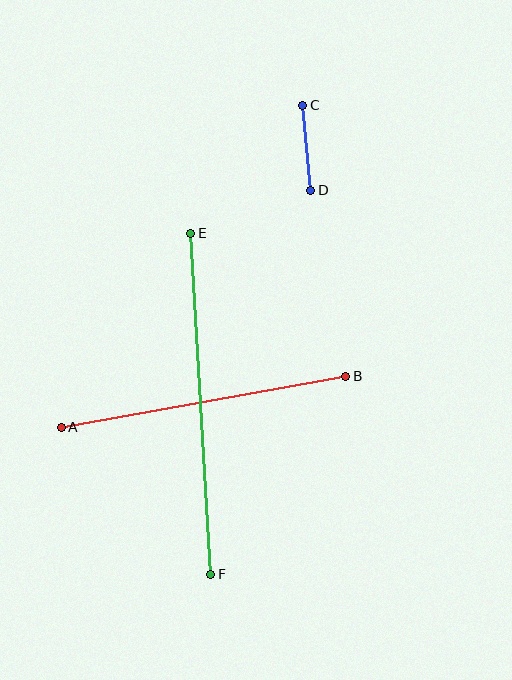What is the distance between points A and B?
The distance is approximately 289 pixels.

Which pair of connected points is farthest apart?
Points E and F are farthest apart.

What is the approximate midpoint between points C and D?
The midpoint is at approximately (307, 148) pixels.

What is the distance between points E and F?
The distance is approximately 342 pixels.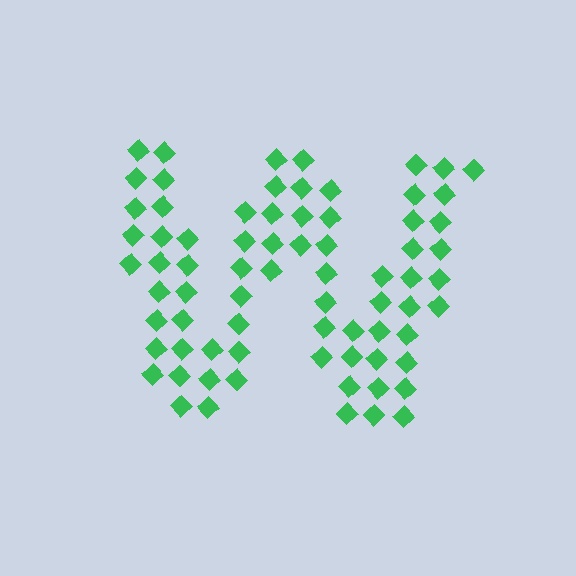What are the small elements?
The small elements are diamonds.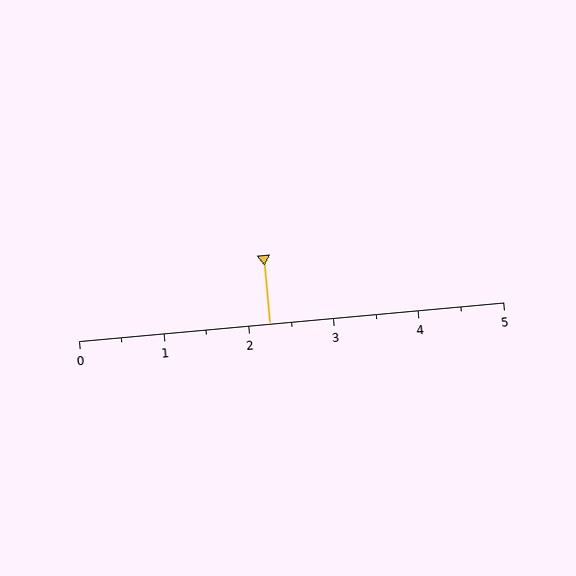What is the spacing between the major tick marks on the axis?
The major ticks are spaced 1 apart.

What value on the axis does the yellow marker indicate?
The marker indicates approximately 2.2.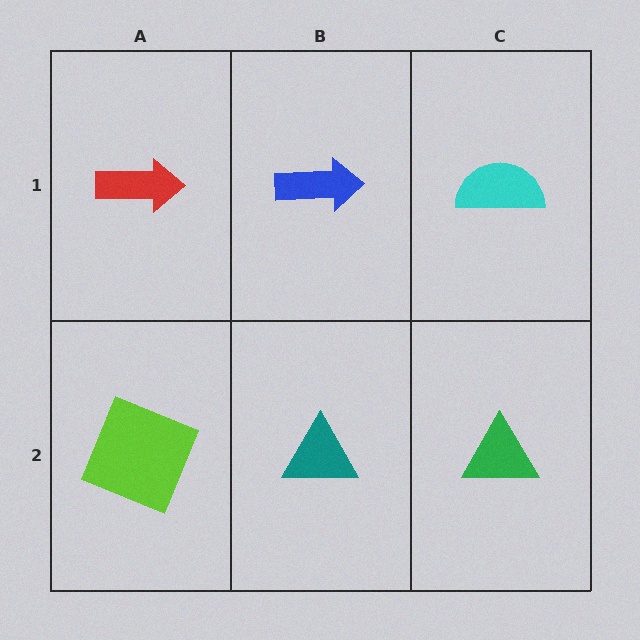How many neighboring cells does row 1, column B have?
3.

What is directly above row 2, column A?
A red arrow.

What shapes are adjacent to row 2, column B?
A blue arrow (row 1, column B), a lime square (row 2, column A), a green triangle (row 2, column C).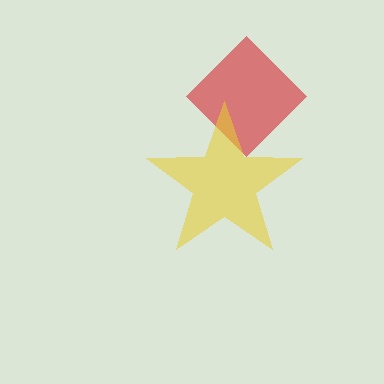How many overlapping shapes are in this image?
There are 2 overlapping shapes in the image.